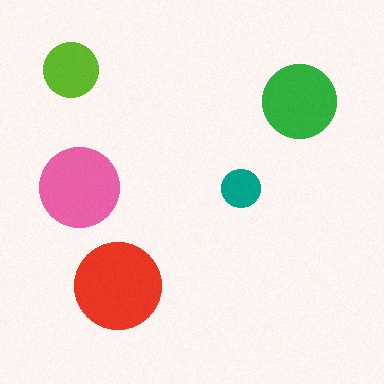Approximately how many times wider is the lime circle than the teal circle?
About 1.5 times wider.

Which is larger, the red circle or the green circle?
The red one.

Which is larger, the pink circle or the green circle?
The pink one.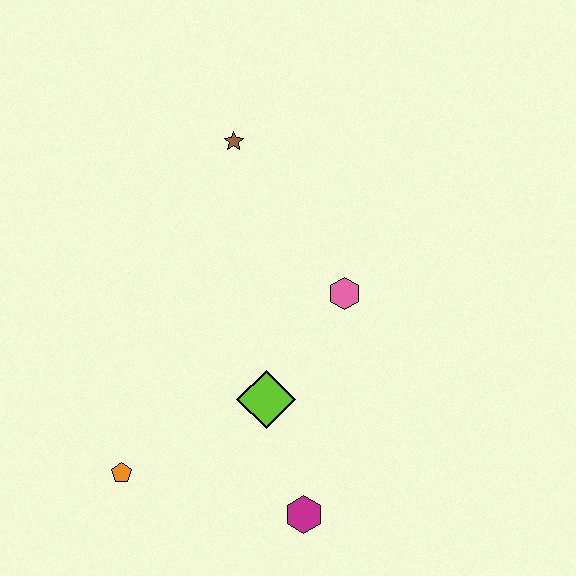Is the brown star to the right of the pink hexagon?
No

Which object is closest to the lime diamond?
The magenta hexagon is closest to the lime diamond.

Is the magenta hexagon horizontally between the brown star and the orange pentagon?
No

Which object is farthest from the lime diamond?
The brown star is farthest from the lime diamond.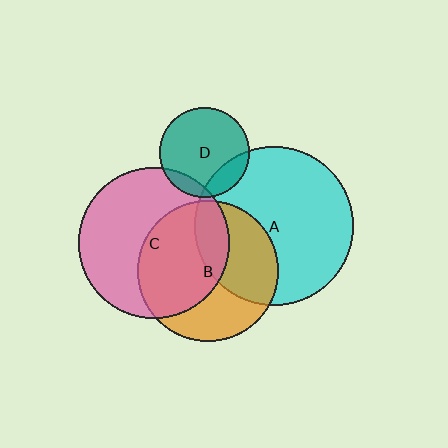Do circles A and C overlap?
Yes.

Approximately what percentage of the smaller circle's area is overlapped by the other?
Approximately 15%.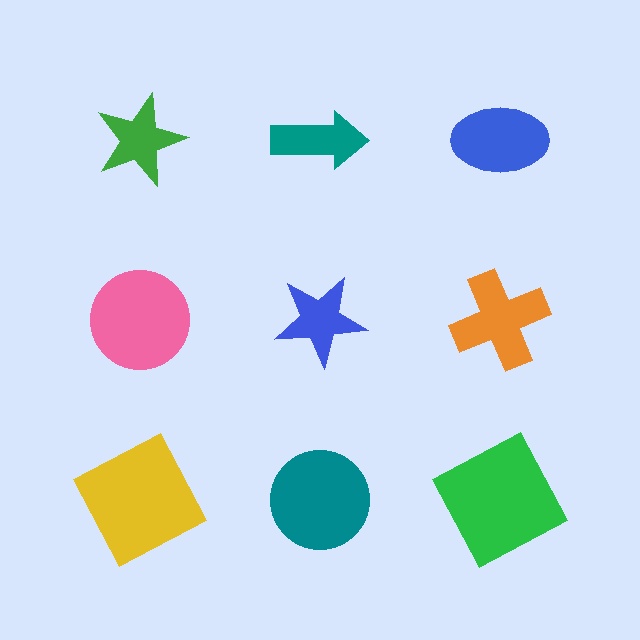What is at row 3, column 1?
A yellow square.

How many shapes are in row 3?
3 shapes.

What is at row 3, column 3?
A green square.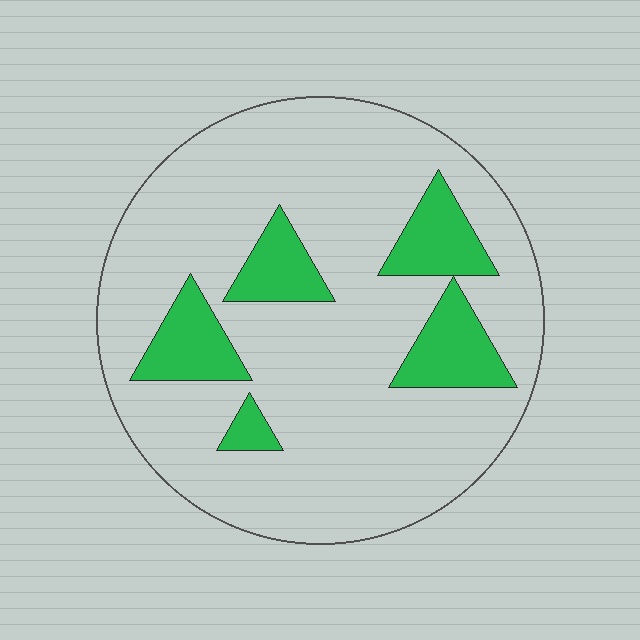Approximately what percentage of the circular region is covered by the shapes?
Approximately 20%.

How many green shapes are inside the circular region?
5.